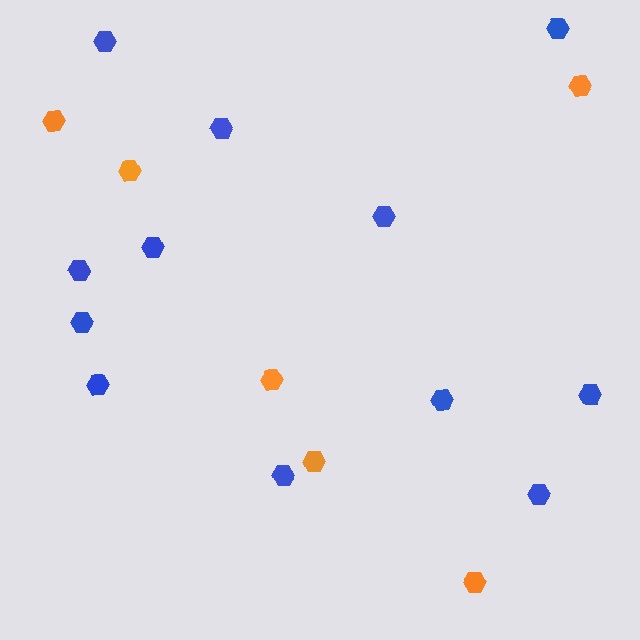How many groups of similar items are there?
There are 2 groups: one group of blue hexagons (12) and one group of orange hexagons (6).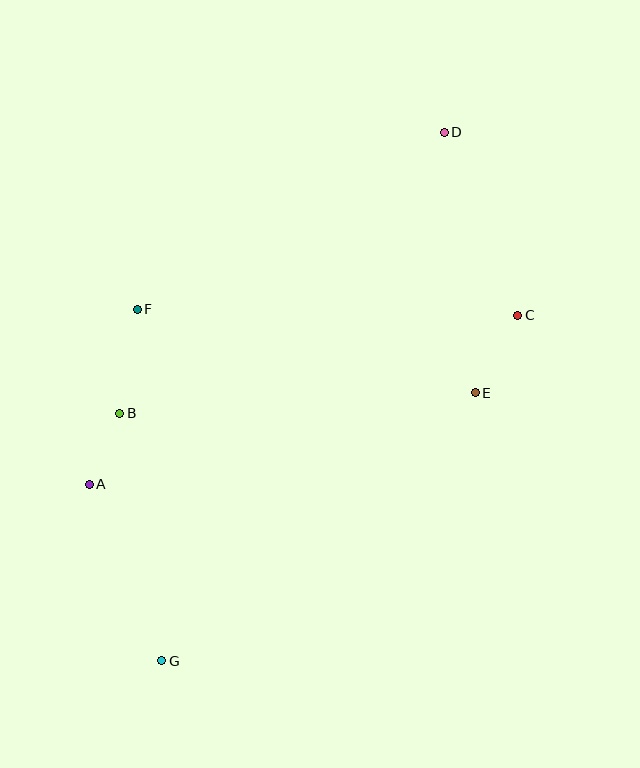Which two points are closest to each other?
Points A and B are closest to each other.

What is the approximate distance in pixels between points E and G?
The distance between E and G is approximately 412 pixels.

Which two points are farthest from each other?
Points D and G are farthest from each other.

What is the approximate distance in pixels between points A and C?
The distance between A and C is approximately 461 pixels.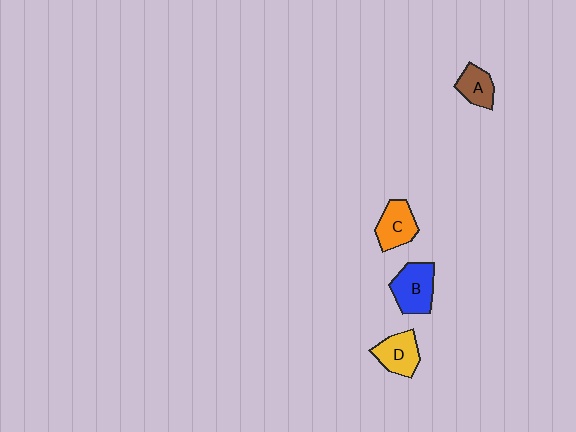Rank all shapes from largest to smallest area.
From largest to smallest: B (blue), D (yellow), C (orange), A (brown).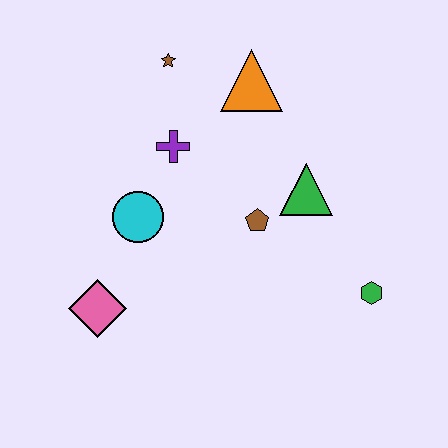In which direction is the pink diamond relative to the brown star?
The pink diamond is below the brown star.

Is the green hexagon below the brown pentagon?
Yes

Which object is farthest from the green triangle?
The pink diamond is farthest from the green triangle.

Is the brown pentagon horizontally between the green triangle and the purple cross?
Yes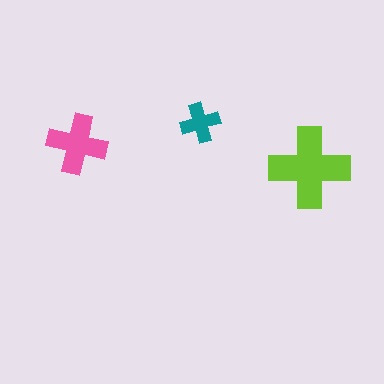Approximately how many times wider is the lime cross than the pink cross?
About 1.5 times wider.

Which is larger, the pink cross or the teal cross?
The pink one.